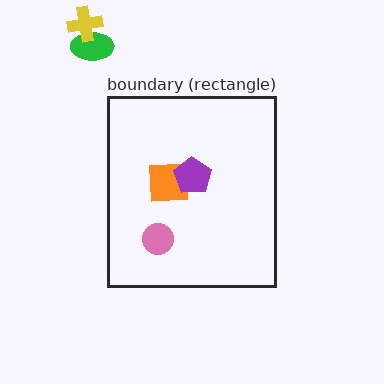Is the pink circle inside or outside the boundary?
Inside.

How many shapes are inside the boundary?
3 inside, 2 outside.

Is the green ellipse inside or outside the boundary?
Outside.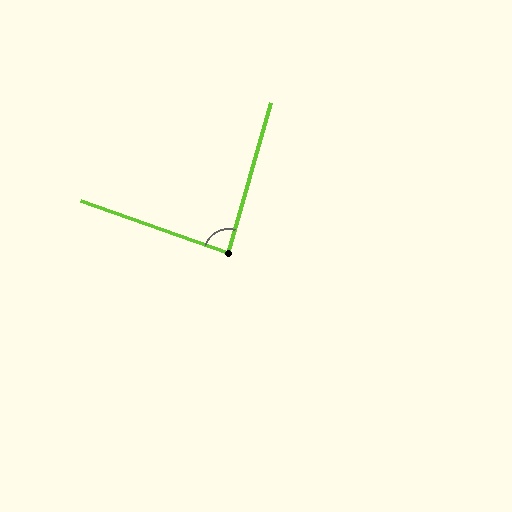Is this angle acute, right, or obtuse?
It is approximately a right angle.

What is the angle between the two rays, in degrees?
Approximately 86 degrees.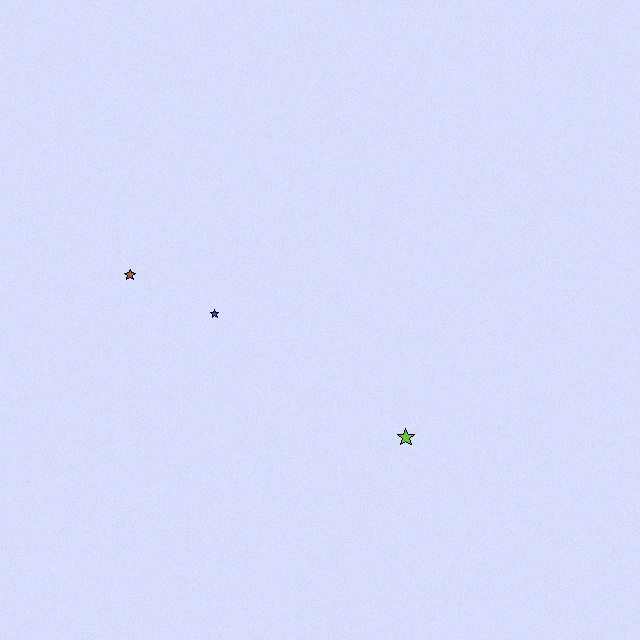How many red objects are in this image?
There are no red objects.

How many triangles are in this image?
There are no triangles.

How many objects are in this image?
There are 3 objects.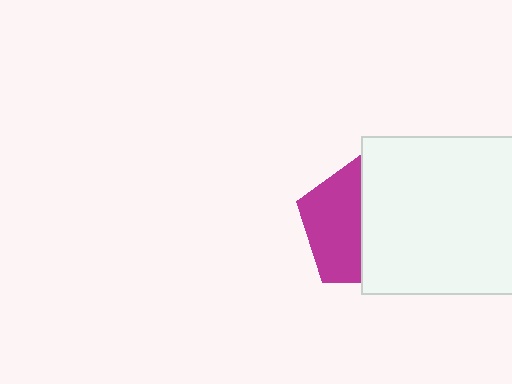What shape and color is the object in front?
The object in front is a white square.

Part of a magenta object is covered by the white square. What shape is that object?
It is a pentagon.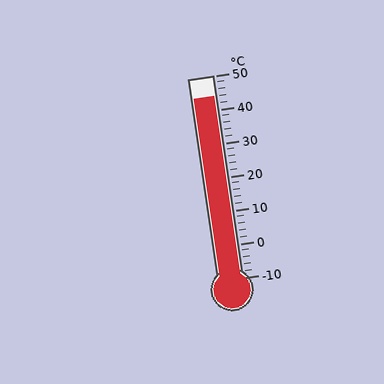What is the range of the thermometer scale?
The thermometer scale ranges from -10°C to 50°C.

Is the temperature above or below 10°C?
The temperature is above 10°C.